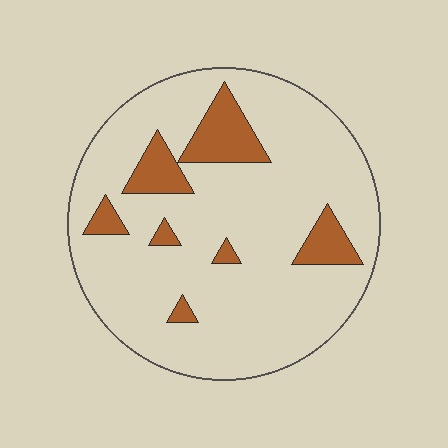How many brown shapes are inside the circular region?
7.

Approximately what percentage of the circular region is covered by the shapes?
Approximately 15%.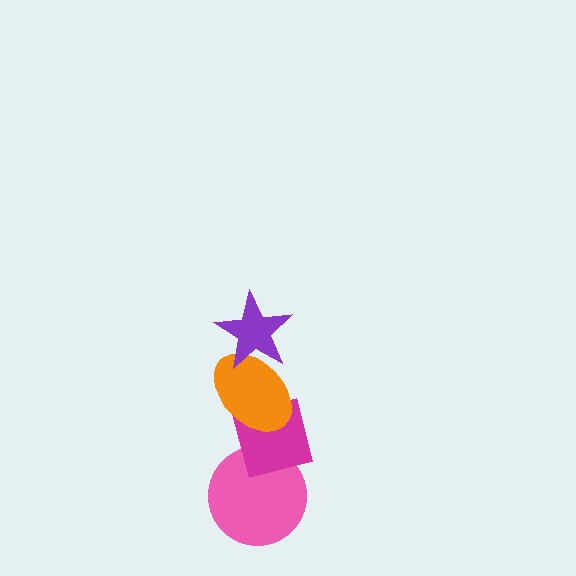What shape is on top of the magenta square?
The orange ellipse is on top of the magenta square.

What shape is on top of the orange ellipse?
The purple star is on top of the orange ellipse.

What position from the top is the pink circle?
The pink circle is 4th from the top.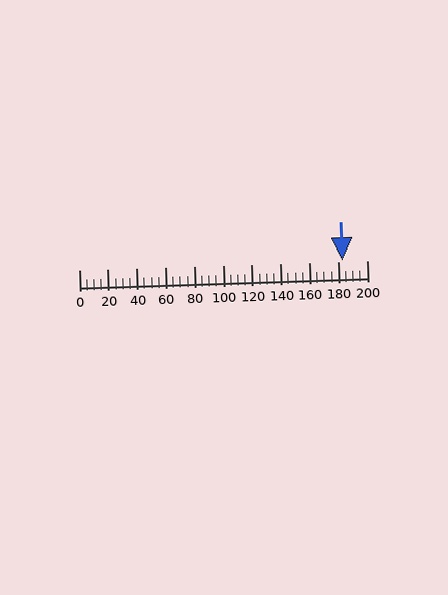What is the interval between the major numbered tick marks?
The major tick marks are spaced 20 units apart.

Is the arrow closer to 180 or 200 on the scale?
The arrow is closer to 180.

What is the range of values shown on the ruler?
The ruler shows values from 0 to 200.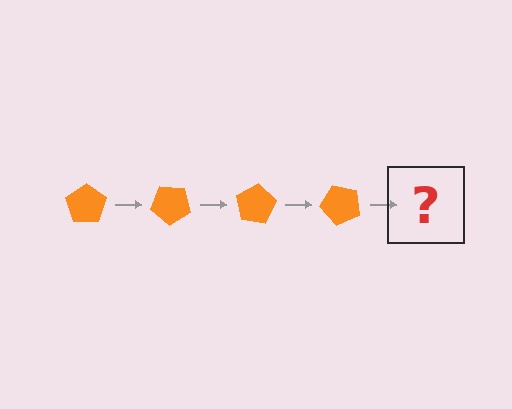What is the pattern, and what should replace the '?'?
The pattern is that the pentagon rotates 40 degrees each step. The '?' should be an orange pentagon rotated 160 degrees.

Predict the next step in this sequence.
The next step is an orange pentagon rotated 160 degrees.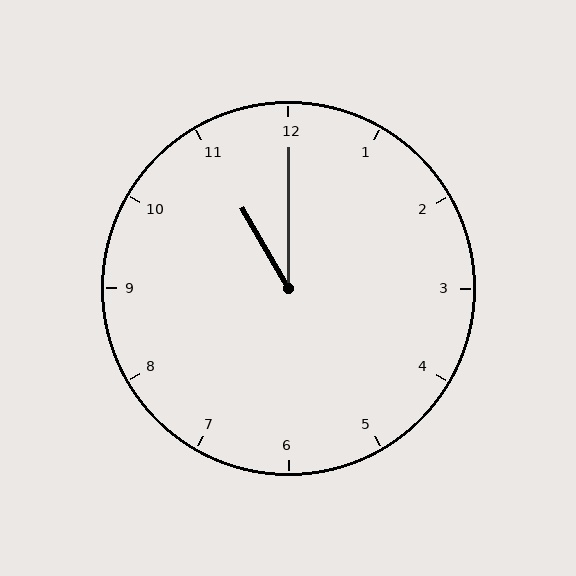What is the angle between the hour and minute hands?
Approximately 30 degrees.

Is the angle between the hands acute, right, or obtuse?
It is acute.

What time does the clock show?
11:00.